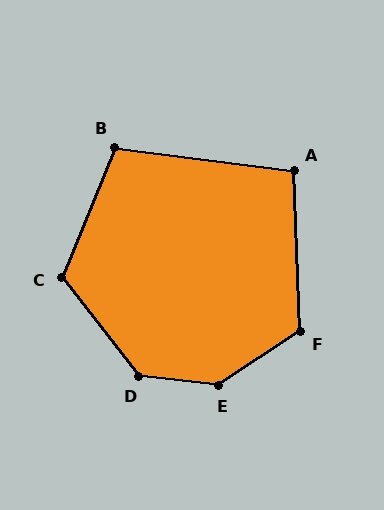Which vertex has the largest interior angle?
E, at approximately 141 degrees.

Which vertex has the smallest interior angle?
A, at approximately 99 degrees.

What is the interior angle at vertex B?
Approximately 105 degrees (obtuse).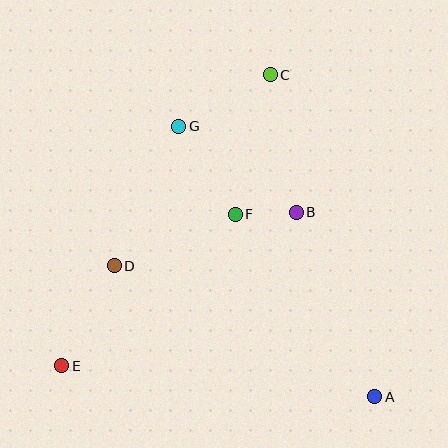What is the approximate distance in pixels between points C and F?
The distance between C and F is approximately 144 pixels.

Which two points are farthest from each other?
Points C and E are farthest from each other.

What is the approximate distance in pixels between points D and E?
The distance between D and E is approximately 113 pixels.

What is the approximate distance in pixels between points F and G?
The distance between F and G is approximately 105 pixels.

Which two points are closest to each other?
Points B and F are closest to each other.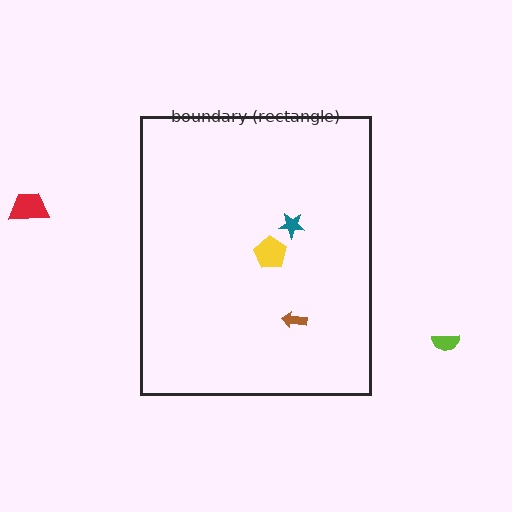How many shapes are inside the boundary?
3 inside, 2 outside.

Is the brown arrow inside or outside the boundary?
Inside.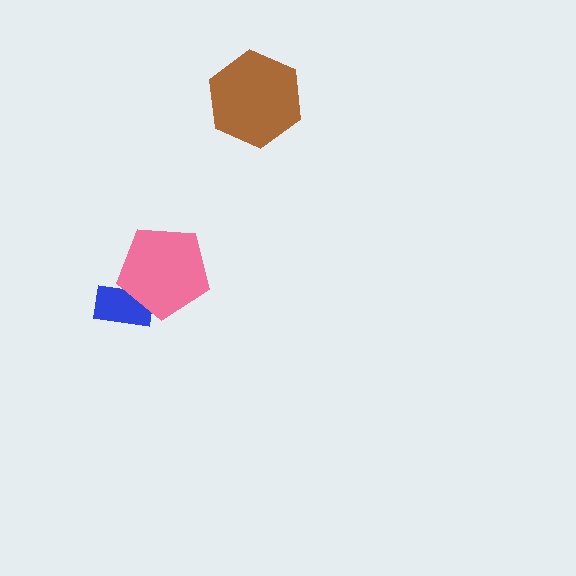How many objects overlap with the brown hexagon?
0 objects overlap with the brown hexagon.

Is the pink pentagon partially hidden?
No, no other shape covers it.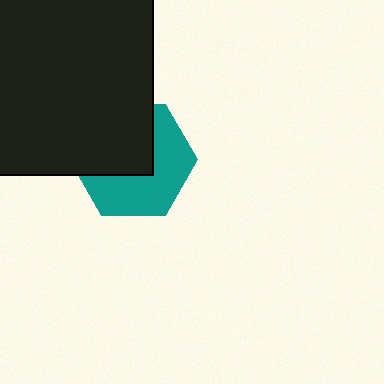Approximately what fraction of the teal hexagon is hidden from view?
Roughly 47% of the teal hexagon is hidden behind the black square.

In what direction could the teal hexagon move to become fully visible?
The teal hexagon could move toward the lower-right. That would shift it out from behind the black square entirely.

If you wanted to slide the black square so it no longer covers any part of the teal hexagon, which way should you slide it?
Slide it toward the upper-left — that is the most direct way to separate the two shapes.